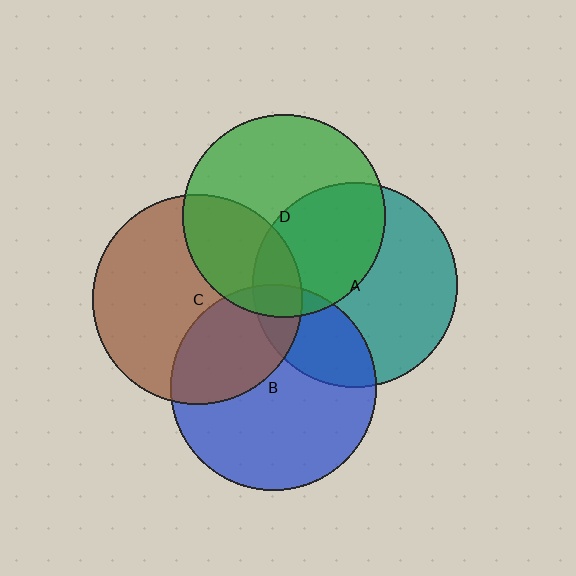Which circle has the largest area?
Circle C (brown).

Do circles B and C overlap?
Yes.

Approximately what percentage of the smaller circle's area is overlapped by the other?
Approximately 35%.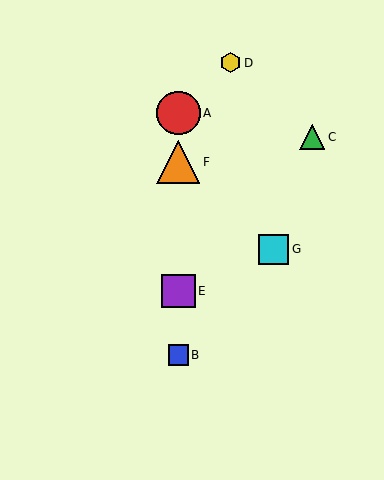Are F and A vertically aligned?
Yes, both are at x≈178.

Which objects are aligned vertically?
Objects A, B, E, F are aligned vertically.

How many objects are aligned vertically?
4 objects (A, B, E, F) are aligned vertically.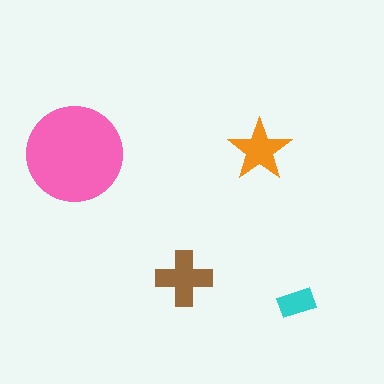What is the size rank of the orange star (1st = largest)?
3rd.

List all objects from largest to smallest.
The pink circle, the brown cross, the orange star, the cyan rectangle.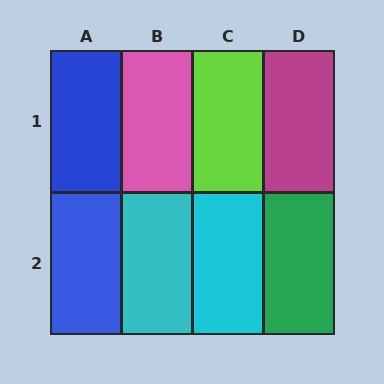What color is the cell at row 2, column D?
Green.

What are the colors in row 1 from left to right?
Blue, pink, lime, magenta.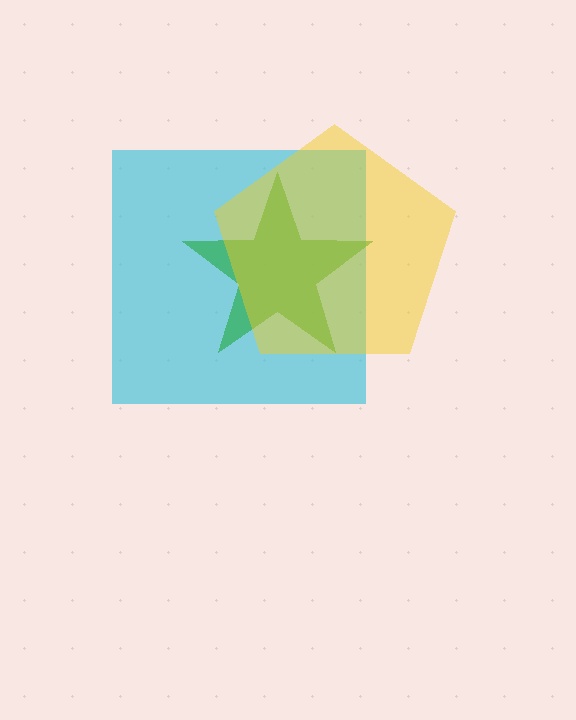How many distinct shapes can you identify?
There are 3 distinct shapes: a cyan square, a green star, a yellow pentagon.